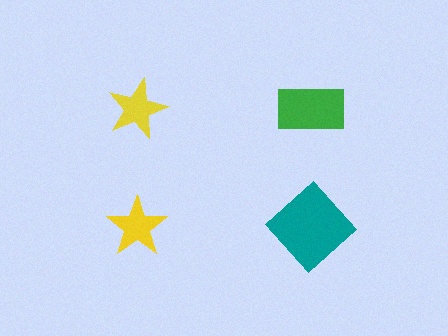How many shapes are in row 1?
2 shapes.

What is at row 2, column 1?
A yellow star.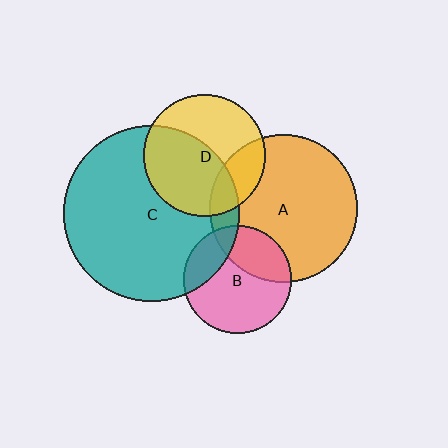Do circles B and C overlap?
Yes.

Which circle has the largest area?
Circle C (teal).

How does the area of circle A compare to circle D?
Approximately 1.5 times.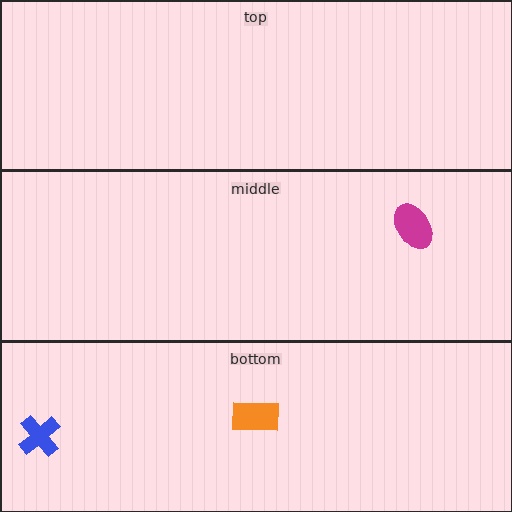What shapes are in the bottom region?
The blue cross, the orange rectangle.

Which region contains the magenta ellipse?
The middle region.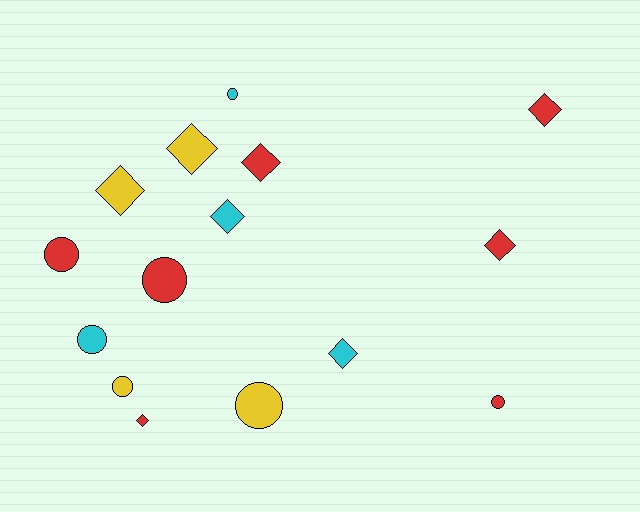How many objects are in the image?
There are 15 objects.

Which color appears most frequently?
Red, with 7 objects.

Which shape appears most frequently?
Diamond, with 8 objects.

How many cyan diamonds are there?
There are 2 cyan diamonds.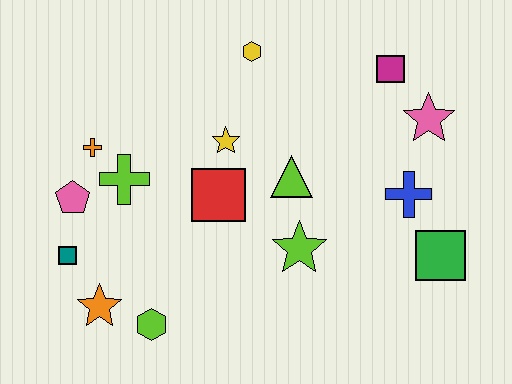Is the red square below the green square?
No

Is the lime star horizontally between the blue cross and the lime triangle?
Yes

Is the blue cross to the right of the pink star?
No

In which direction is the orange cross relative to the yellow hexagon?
The orange cross is to the left of the yellow hexagon.